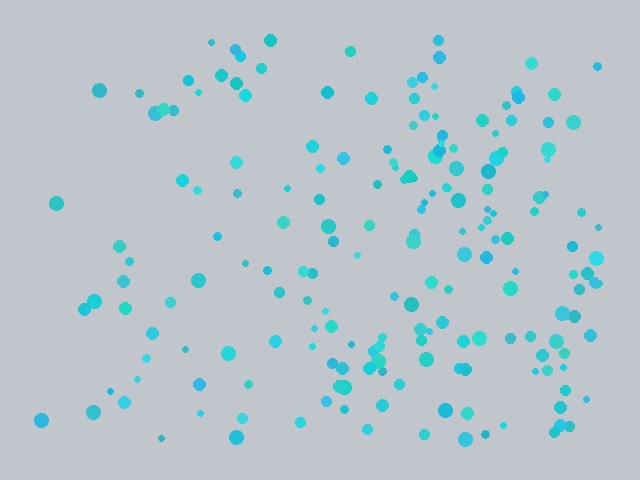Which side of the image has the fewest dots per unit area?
The left.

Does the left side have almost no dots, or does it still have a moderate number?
Still a moderate number, just noticeably fewer than the right.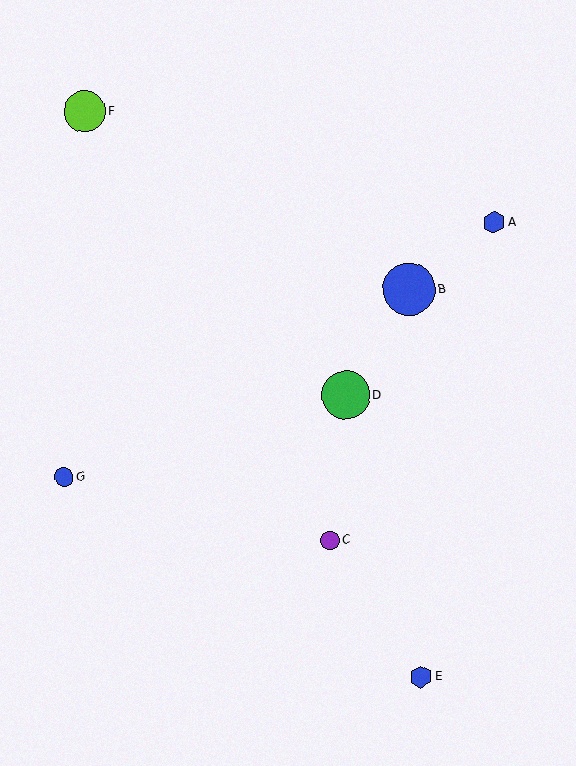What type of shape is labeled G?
Shape G is a blue circle.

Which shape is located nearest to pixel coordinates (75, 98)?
The lime circle (labeled F) at (84, 112) is nearest to that location.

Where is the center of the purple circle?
The center of the purple circle is at (330, 540).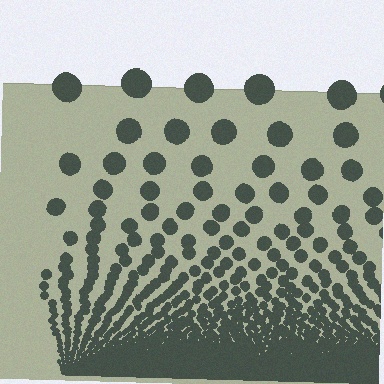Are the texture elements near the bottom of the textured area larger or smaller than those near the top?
Smaller. The gradient is inverted — elements near the bottom are smaller and denser.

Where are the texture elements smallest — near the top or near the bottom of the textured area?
Near the bottom.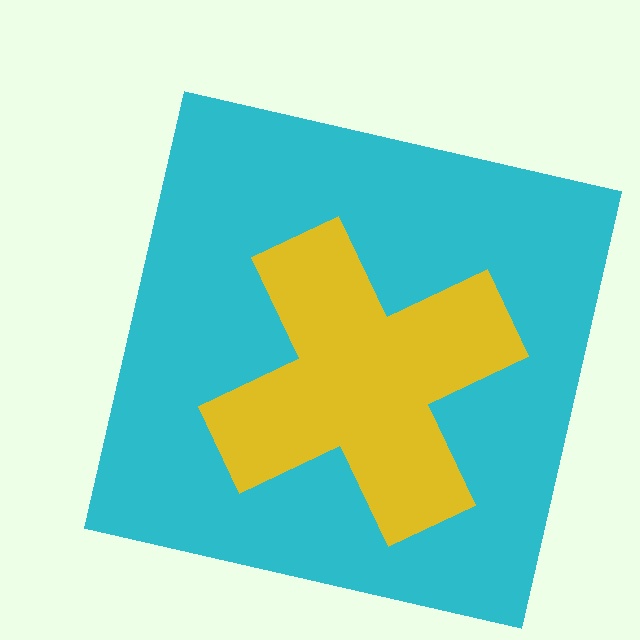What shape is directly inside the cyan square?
The yellow cross.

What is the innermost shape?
The yellow cross.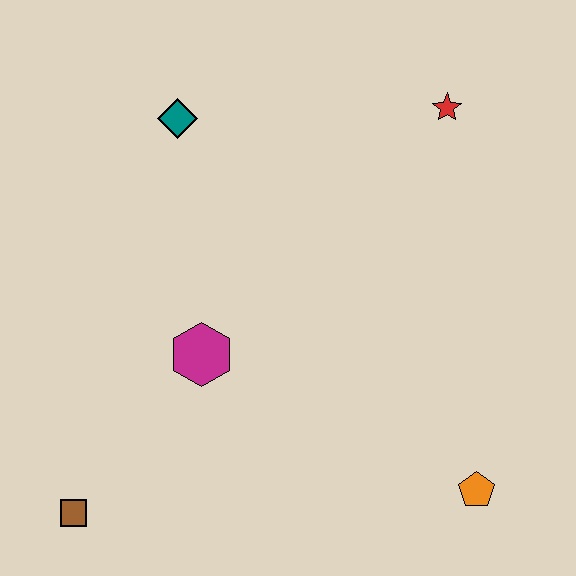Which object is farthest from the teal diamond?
The orange pentagon is farthest from the teal diamond.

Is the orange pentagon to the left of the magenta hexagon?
No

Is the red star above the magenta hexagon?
Yes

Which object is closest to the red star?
The teal diamond is closest to the red star.